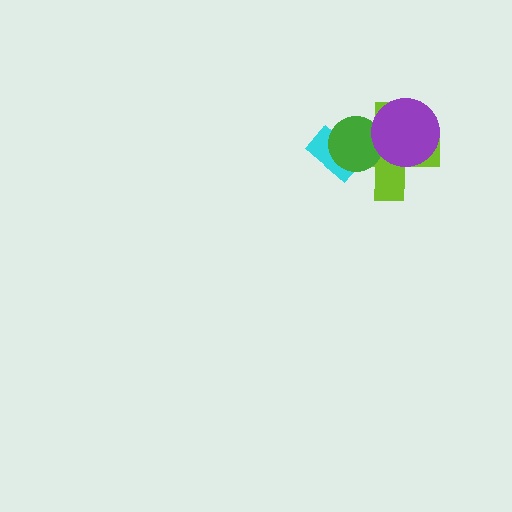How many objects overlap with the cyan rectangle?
2 objects overlap with the cyan rectangle.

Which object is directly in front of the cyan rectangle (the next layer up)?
The lime cross is directly in front of the cyan rectangle.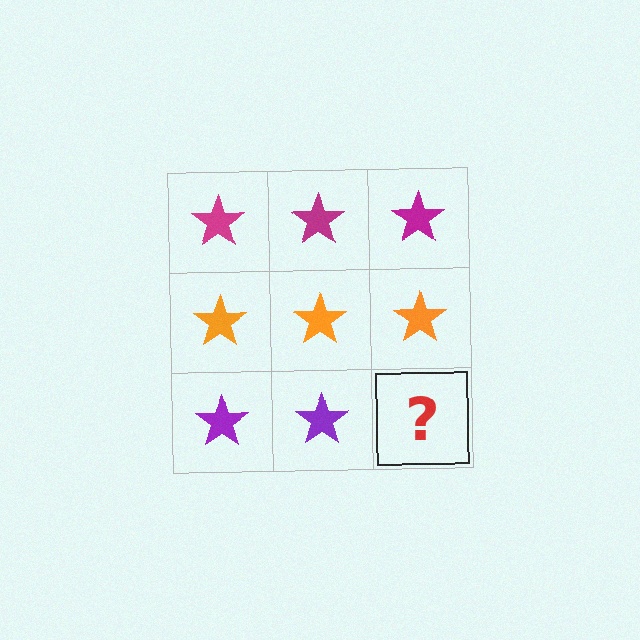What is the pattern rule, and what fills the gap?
The rule is that each row has a consistent color. The gap should be filled with a purple star.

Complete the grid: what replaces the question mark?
The question mark should be replaced with a purple star.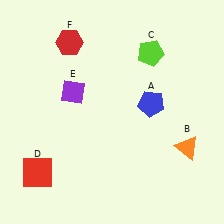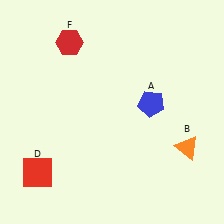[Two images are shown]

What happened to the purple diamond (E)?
The purple diamond (E) was removed in Image 2. It was in the top-left area of Image 1.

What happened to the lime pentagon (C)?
The lime pentagon (C) was removed in Image 2. It was in the top-right area of Image 1.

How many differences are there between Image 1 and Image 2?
There are 2 differences between the two images.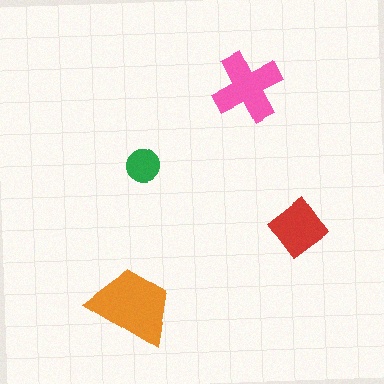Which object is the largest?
The orange trapezoid.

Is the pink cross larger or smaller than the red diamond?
Larger.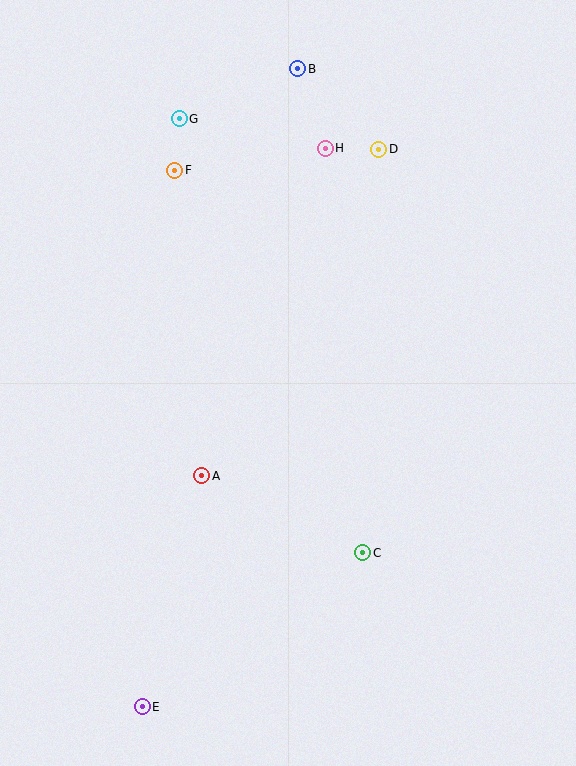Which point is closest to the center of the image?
Point A at (202, 476) is closest to the center.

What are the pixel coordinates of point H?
Point H is at (325, 148).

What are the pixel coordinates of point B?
Point B is at (298, 69).